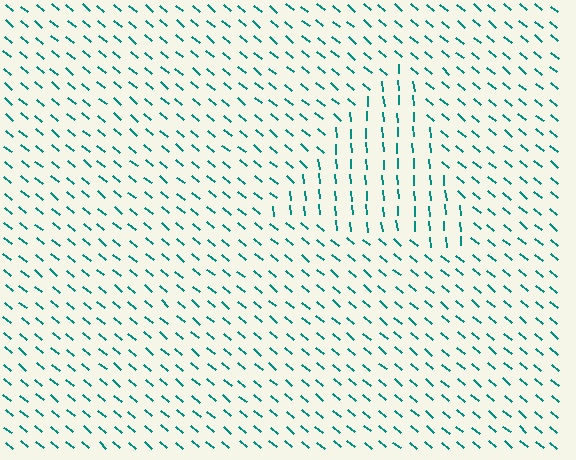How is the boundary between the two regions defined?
The boundary is defined purely by a change in line orientation (approximately 45 degrees difference). All lines are the same color and thickness.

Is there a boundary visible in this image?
Yes, there is a texture boundary formed by a change in line orientation.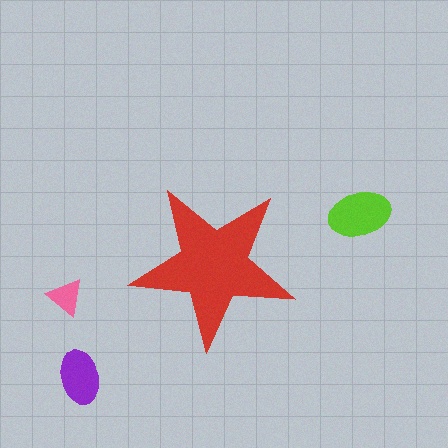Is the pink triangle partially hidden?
No, the pink triangle is fully visible.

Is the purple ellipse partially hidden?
No, the purple ellipse is fully visible.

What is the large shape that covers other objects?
A red star.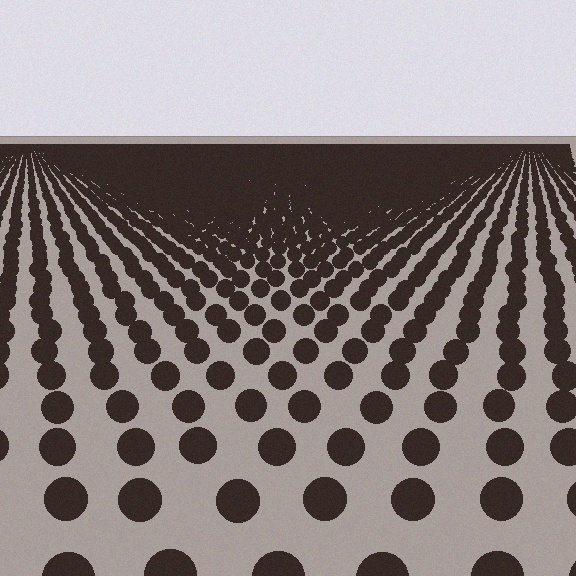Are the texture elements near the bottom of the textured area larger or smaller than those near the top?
Larger. Near the bottom, elements are closer to the viewer and appear at a bigger on-screen size.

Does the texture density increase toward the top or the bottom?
Density increases toward the top.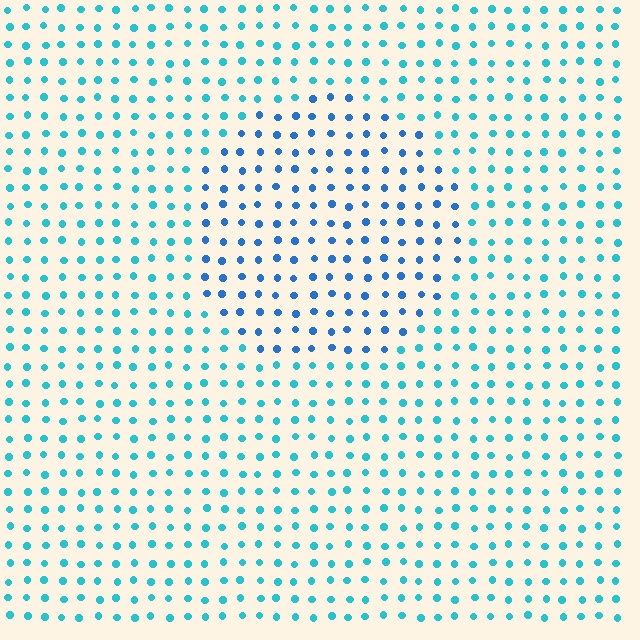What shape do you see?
I see a circle.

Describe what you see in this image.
The image is filled with small cyan elements in a uniform arrangement. A circle-shaped region is visible where the elements are tinted to a slightly different hue, forming a subtle color boundary.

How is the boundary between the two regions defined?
The boundary is defined purely by a slight shift in hue (about 29 degrees). Spacing, size, and orientation are identical on both sides.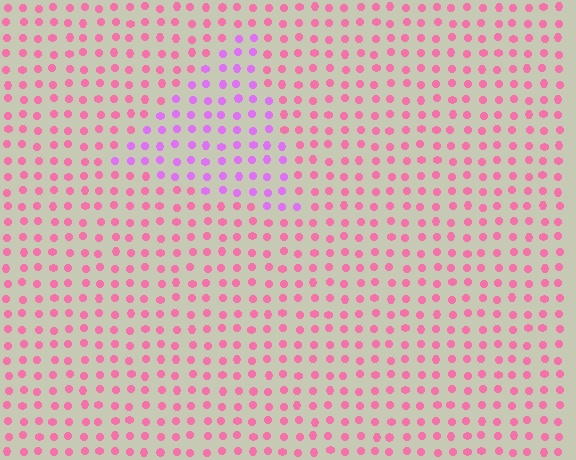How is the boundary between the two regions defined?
The boundary is defined purely by a slight shift in hue (about 44 degrees). Spacing, size, and orientation are identical on both sides.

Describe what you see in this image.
The image is filled with small pink elements in a uniform arrangement. A triangle-shaped region is visible where the elements are tinted to a slightly different hue, forming a subtle color boundary.